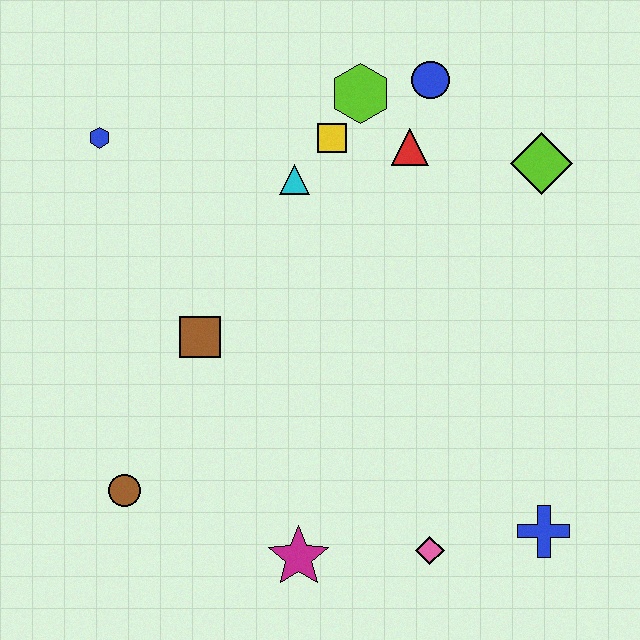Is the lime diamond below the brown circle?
No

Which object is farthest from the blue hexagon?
The blue cross is farthest from the blue hexagon.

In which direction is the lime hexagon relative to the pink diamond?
The lime hexagon is above the pink diamond.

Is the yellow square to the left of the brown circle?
No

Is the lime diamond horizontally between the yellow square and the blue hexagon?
No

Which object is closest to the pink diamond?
The blue cross is closest to the pink diamond.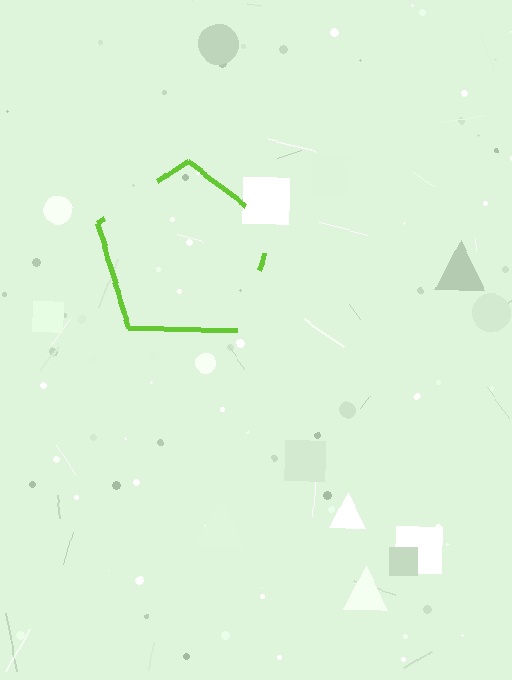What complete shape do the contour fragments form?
The contour fragments form a pentagon.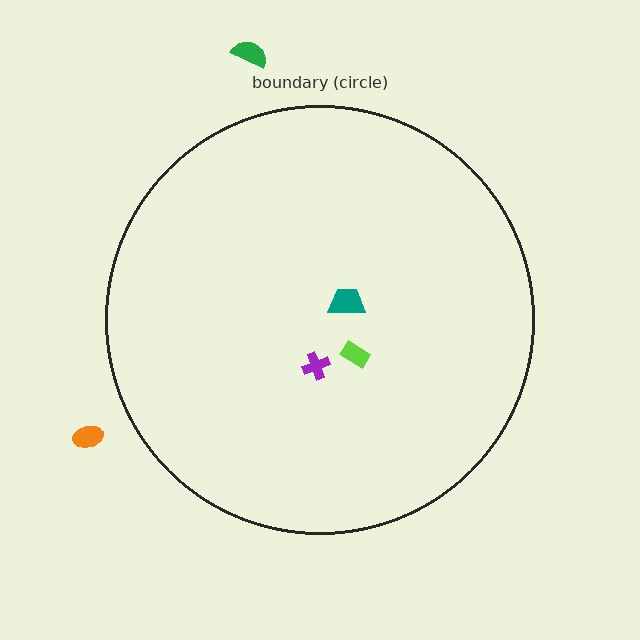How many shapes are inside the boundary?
3 inside, 2 outside.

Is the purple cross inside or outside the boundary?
Inside.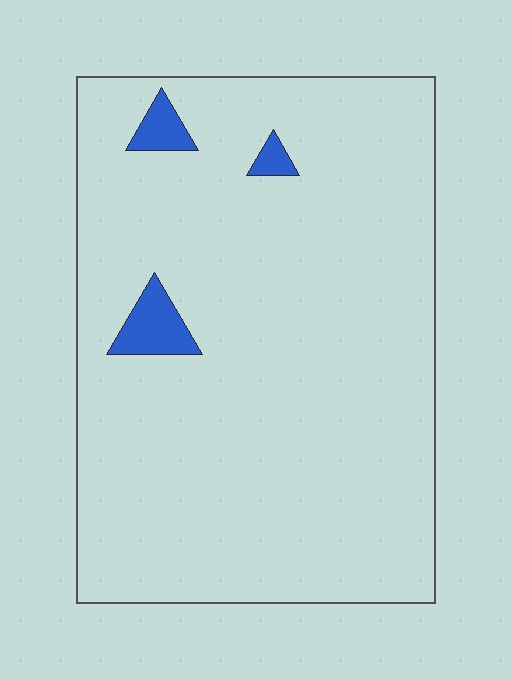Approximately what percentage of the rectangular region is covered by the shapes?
Approximately 5%.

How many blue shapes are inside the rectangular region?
3.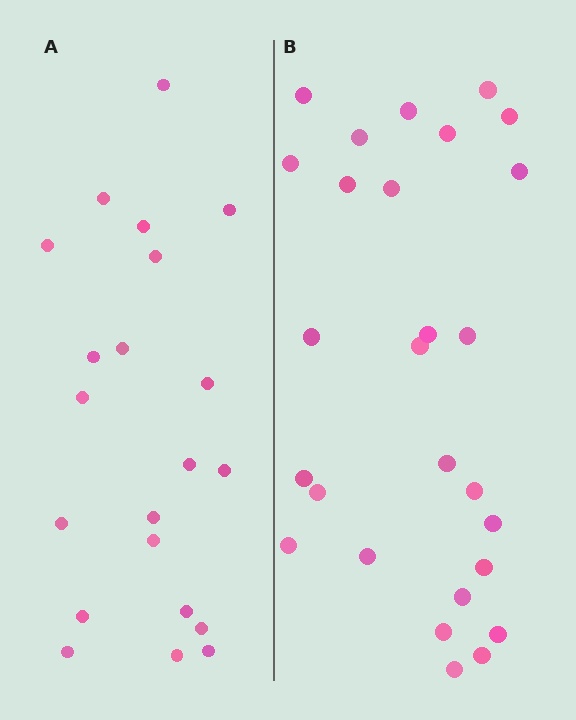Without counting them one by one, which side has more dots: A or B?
Region B (the right region) has more dots.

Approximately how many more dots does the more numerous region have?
Region B has about 6 more dots than region A.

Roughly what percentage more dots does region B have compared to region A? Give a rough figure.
About 30% more.